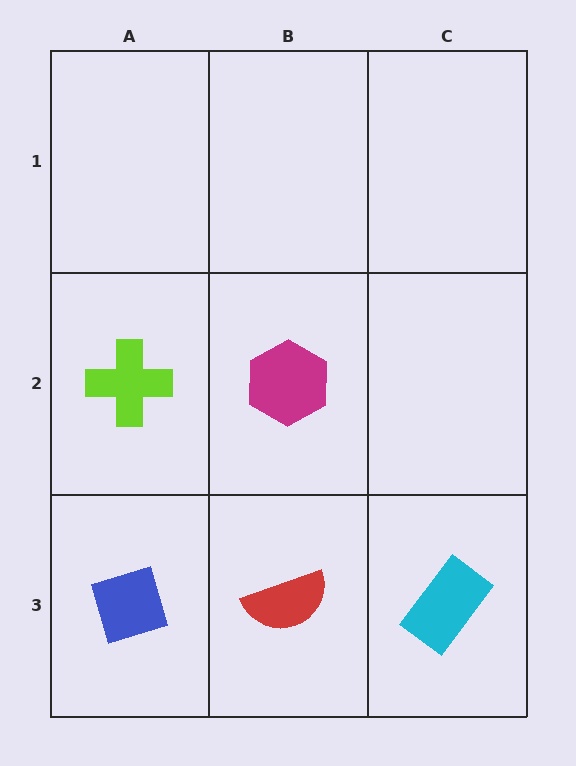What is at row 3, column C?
A cyan rectangle.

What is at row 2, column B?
A magenta hexagon.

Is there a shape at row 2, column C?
No, that cell is empty.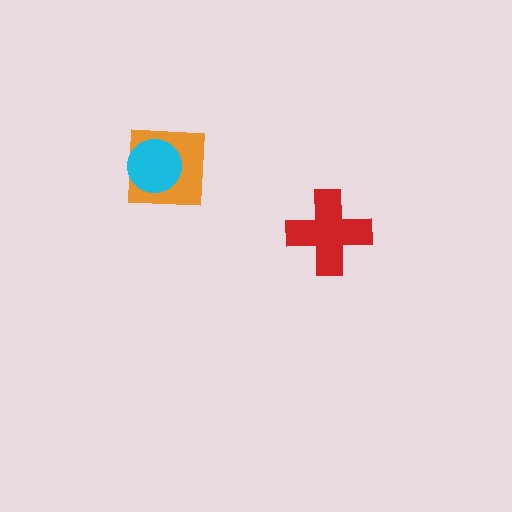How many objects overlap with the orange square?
1 object overlaps with the orange square.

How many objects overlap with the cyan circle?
1 object overlaps with the cyan circle.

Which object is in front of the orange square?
The cyan circle is in front of the orange square.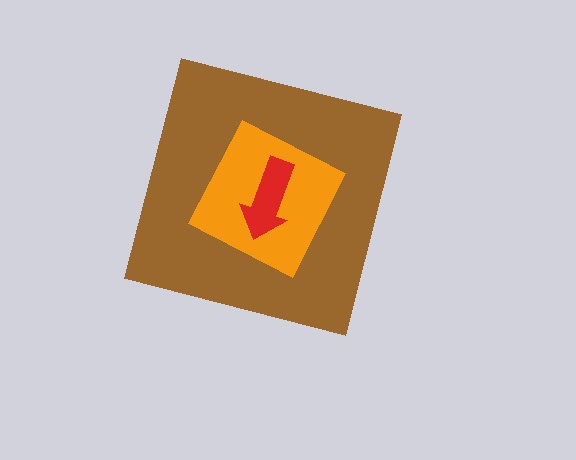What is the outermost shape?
The brown square.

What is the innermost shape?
The red arrow.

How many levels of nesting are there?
3.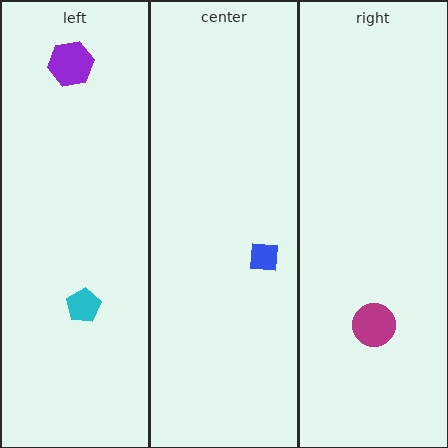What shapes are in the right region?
The magenta circle.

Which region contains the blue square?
The center region.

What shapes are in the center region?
The blue square.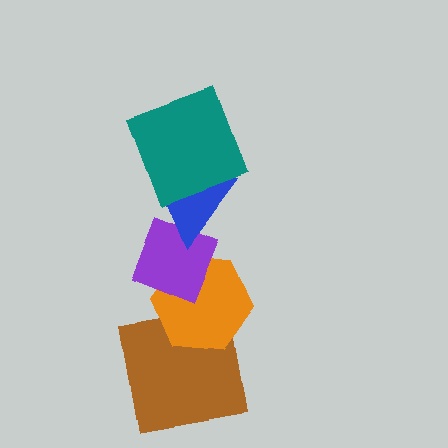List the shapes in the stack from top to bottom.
From top to bottom: the teal square, the blue triangle, the purple diamond, the orange hexagon, the brown square.